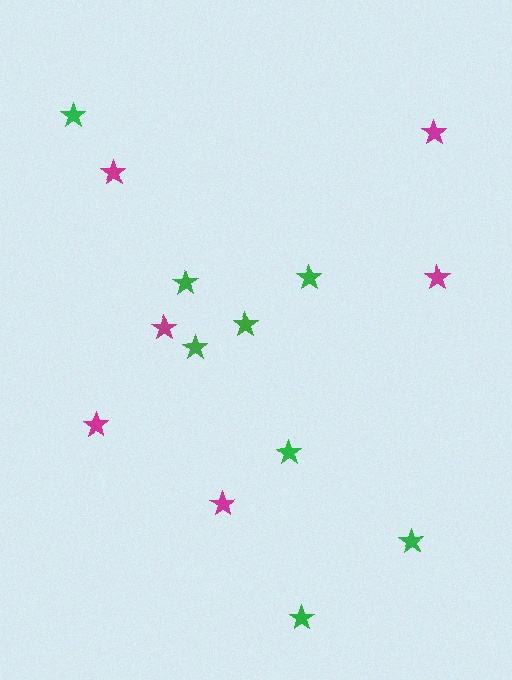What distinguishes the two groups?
There are 2 groups: one group of magenta stars (6) and one group of green stars (8).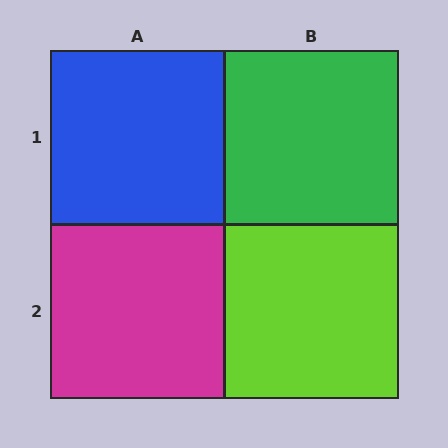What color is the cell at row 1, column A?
Blue.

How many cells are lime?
1 cell is lime.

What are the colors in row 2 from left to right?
Magenta, lime.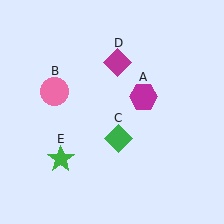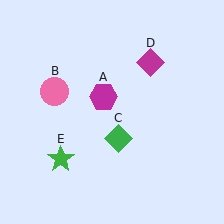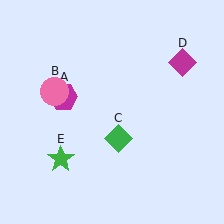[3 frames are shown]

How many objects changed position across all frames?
2 objects changed position: magenta hexagon (object A), magenta diamond (object D).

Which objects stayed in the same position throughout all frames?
Pink circle (object B) and green diamond (object C) and green star (object E) remained stationary.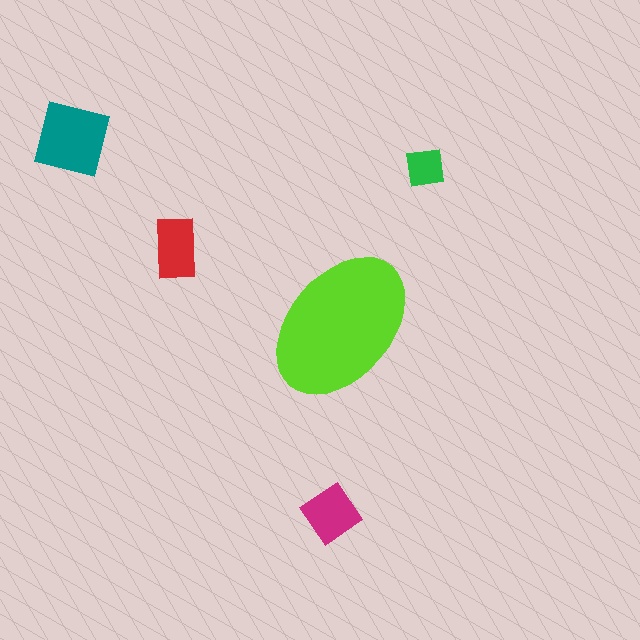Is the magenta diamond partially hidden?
No, the magenta diamond is fully visible.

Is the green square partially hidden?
No, the green square is fully visible.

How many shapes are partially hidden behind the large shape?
0 shapes are partially hidden.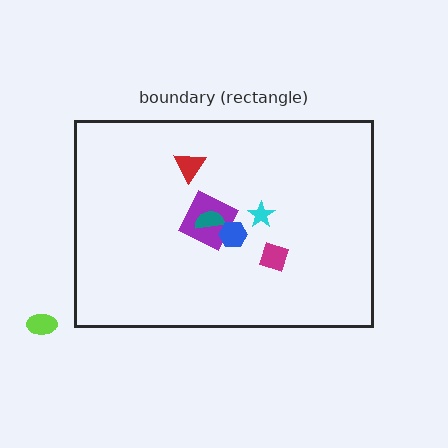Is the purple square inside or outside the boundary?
Inside.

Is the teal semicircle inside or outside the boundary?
Inside.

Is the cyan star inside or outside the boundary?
Inside.